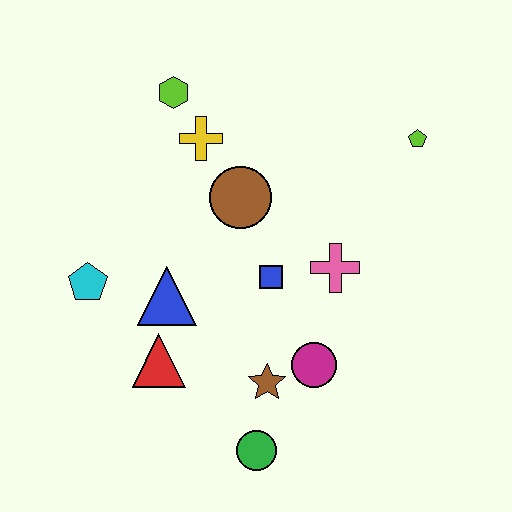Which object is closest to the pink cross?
The blue square is closest to the pink cross.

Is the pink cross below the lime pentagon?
Yes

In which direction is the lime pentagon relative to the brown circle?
The lime pentagon is to the right of the brown circle.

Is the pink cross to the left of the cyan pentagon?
No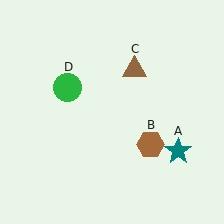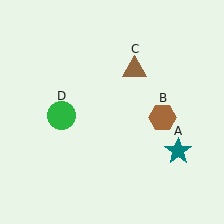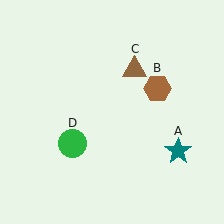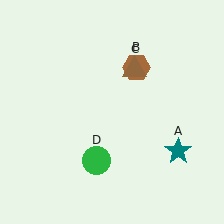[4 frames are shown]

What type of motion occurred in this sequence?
The brown hexagon (object B), green circle (object D) rotated counterclockwise around the center of the scene.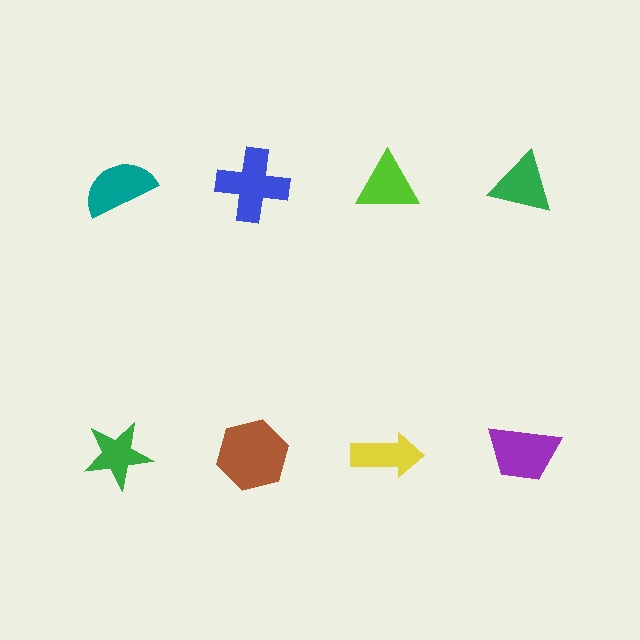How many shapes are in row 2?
4 shapes.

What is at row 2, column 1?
A green star.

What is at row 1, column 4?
A green triangle.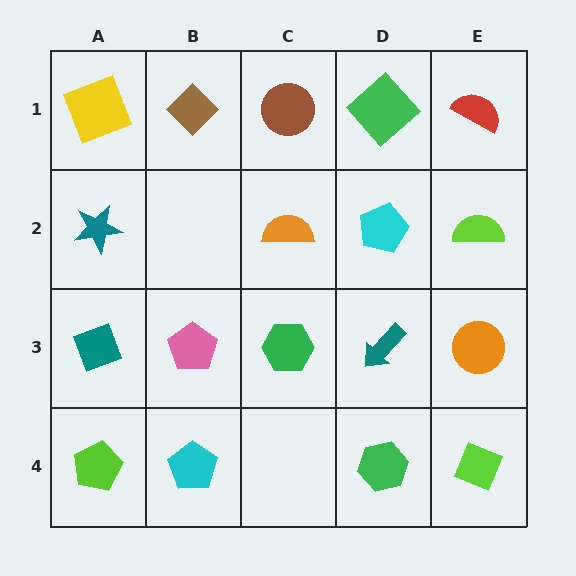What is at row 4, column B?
A cyan pentagon.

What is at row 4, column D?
A green hexagon.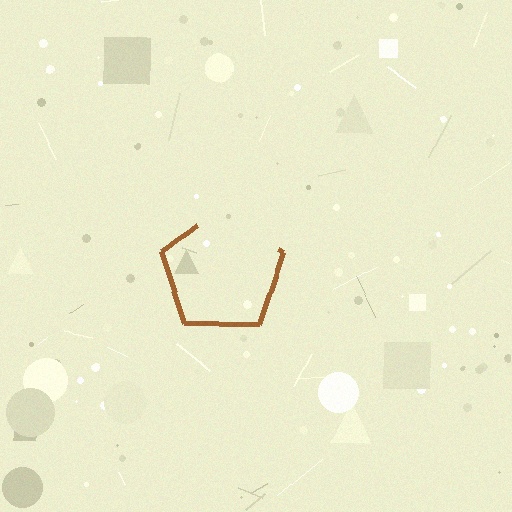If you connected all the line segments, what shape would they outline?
They would outline a pentagon.